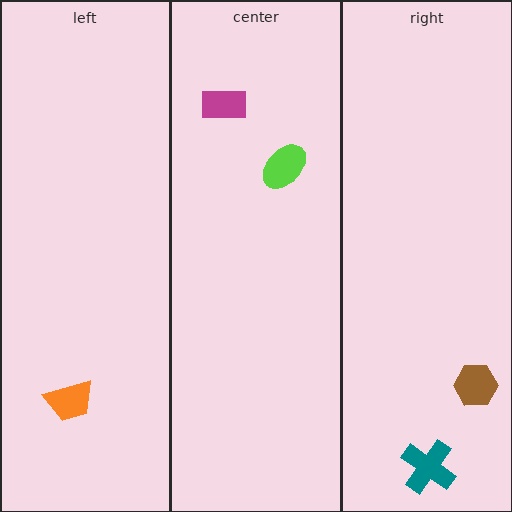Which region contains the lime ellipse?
The center region.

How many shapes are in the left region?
1.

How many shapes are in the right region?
2.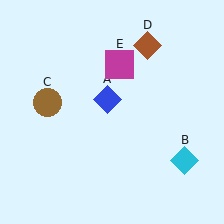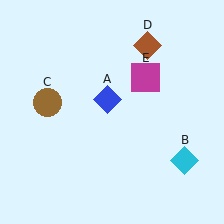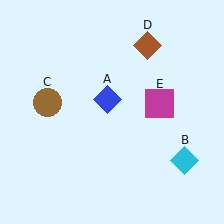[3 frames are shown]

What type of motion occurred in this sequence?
The magenta square (object E) rotated clockwise around the center of the scene.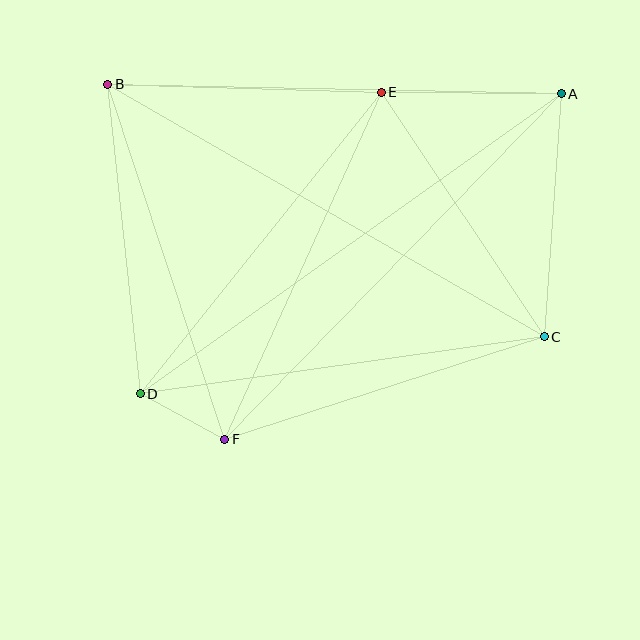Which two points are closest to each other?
Points D and F are closest to each other.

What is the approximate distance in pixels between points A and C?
The distance between A and C is approximately 244 pixels.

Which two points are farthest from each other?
Points A and D are farthest from each other.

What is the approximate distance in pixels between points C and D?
The distance between C and D is approximately 408 pixels.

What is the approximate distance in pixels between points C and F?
The distance between C and F is approximately 336 pixels.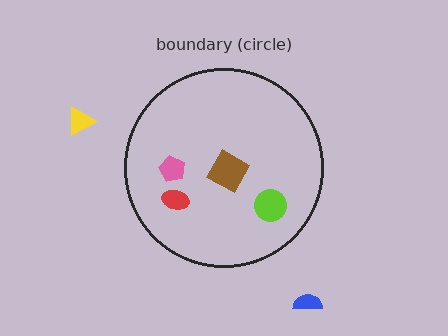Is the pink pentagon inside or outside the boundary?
Inside.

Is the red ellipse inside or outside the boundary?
Inside.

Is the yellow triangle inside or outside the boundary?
Outside.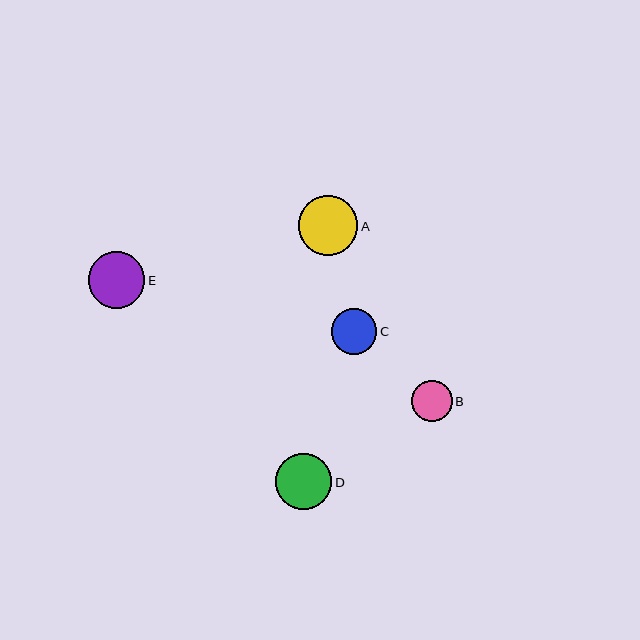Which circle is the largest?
Circle A is the largest with a size of approximately 60 pixels.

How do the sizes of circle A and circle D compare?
Circle A and circle D are approximately the same size.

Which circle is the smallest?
Circle B is the smallest with a size of approximately 41 pixels.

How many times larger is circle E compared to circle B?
Circle E is approximately 1.4 times the size of circle B.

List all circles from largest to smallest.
From largest to smallest: A, E, D, C, B.